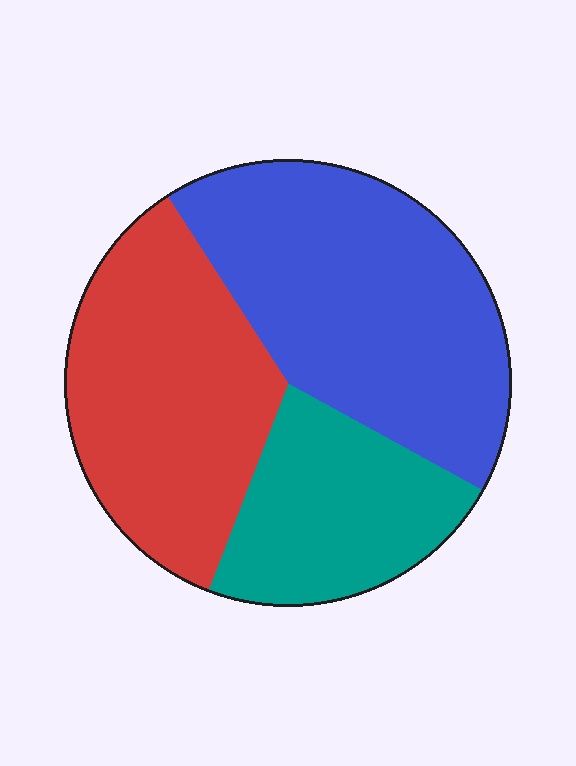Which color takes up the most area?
Blue, at roughly 40%.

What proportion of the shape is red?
Red covers roughly 35% of the shape.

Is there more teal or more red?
Red.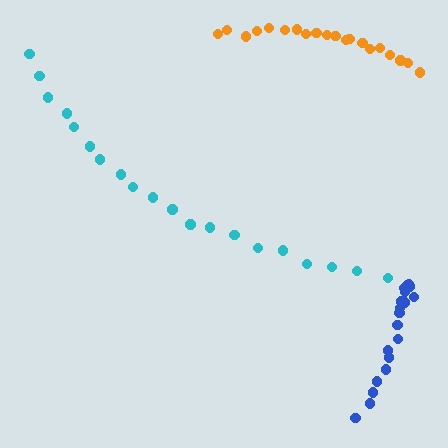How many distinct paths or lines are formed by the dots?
There are 3 distinct paths.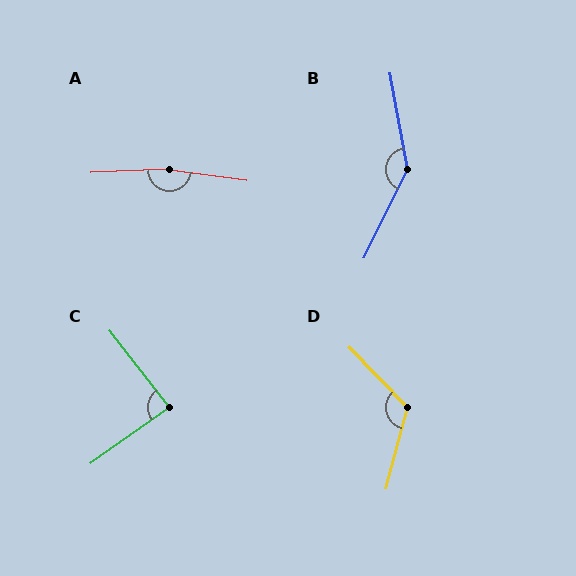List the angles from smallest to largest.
C (87°), D (121°), B (144°), A (169°).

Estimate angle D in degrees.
Approximately 121 degrees.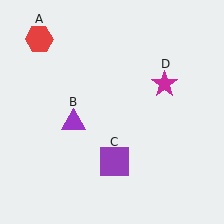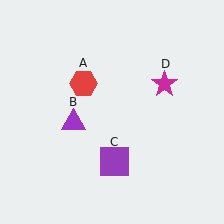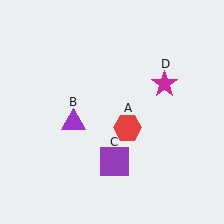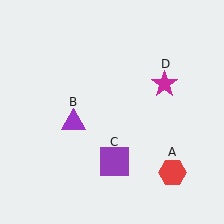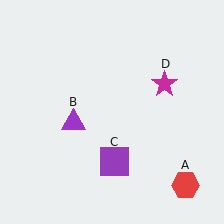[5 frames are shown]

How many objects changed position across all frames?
1 object changed position: red hexagon (object A).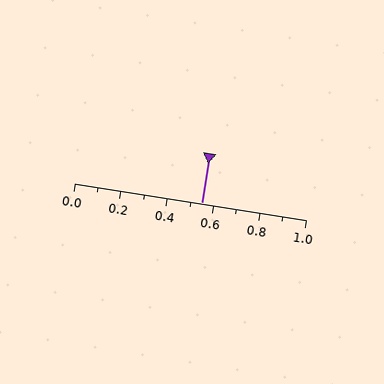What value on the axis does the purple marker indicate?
The marker indicates approximately 0.55.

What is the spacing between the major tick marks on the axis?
The major ticks are spaced 0.2 apart.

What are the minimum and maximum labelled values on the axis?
The axis runs from 0.0 to 1.0.